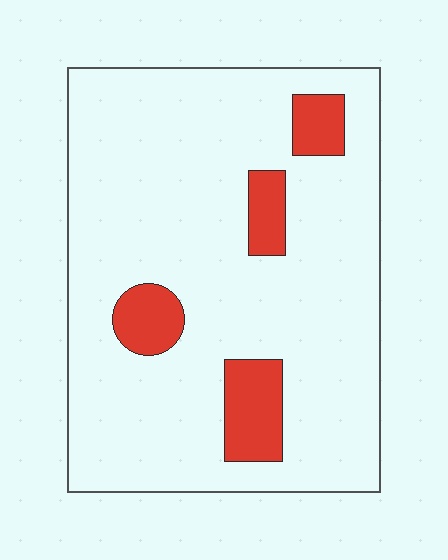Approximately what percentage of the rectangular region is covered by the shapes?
Approximately 15%.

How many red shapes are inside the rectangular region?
4.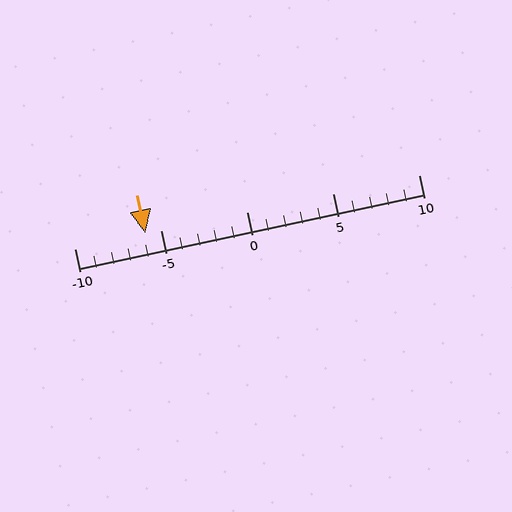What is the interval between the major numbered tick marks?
The major tick marks are spaced 5 units apart.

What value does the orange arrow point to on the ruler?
The orange arrow points to approximately -6.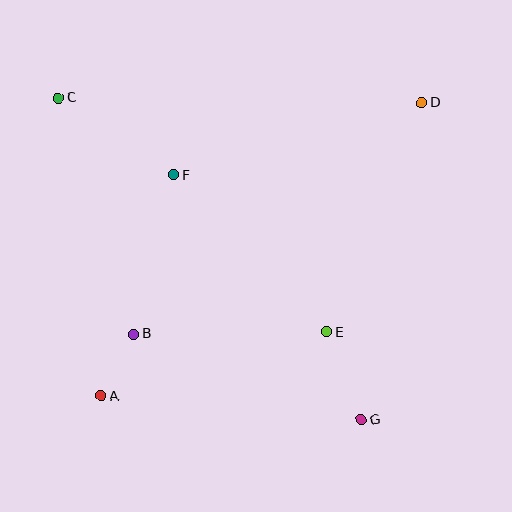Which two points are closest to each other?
Points A and B are closest to each other.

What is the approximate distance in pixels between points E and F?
The distance between E and F is approximately 220 pixels.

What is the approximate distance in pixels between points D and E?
The distance between D and E is approximately 248 pixels.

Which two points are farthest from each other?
Points C and G are farthest from each other.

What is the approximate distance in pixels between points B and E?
The distance between B and E is approximately 193 pixels.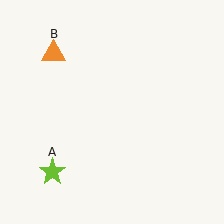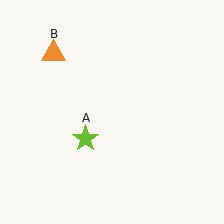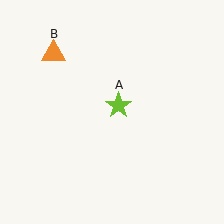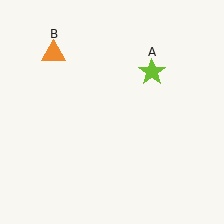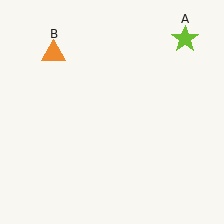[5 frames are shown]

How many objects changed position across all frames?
1 object changed position: lime star (object A).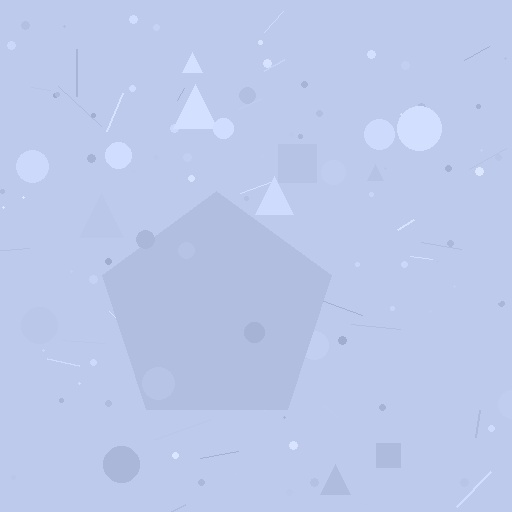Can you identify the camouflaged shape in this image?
The camouflaged shape is a pentagon.